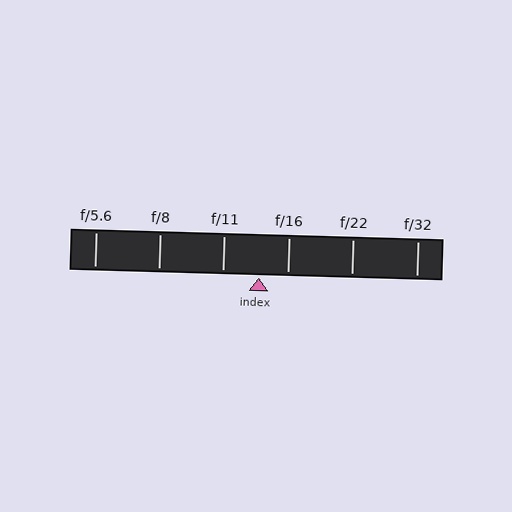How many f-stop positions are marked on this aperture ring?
There are 6 f-stop positions marked.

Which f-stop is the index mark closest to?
The index mark is closest to f/16.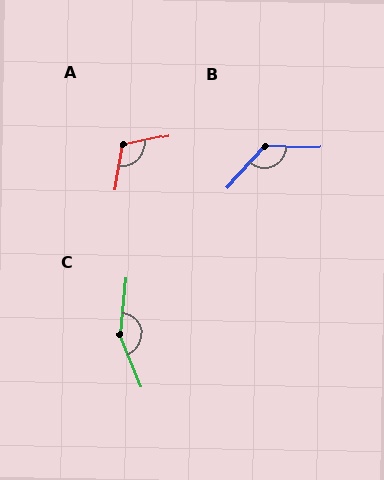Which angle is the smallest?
A, at approximately 112 degrees.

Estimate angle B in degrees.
Approximately 132 degrees.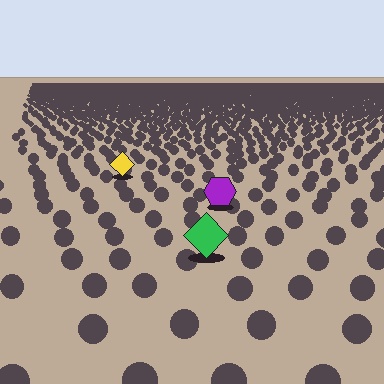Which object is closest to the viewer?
The green diamond is closest. The texture marks near it are larger and more spread out.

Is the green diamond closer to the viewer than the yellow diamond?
Yes. The green diamond is closer — you can tell from the texture gradient: the ground texture is coarser near it.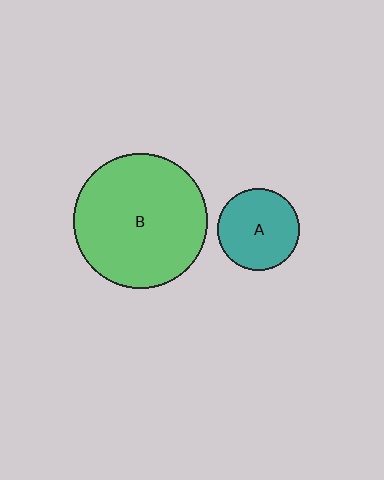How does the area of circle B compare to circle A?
Approximately 2.7 times.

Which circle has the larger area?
Circle B (green).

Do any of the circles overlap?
No, none of the circles overlap.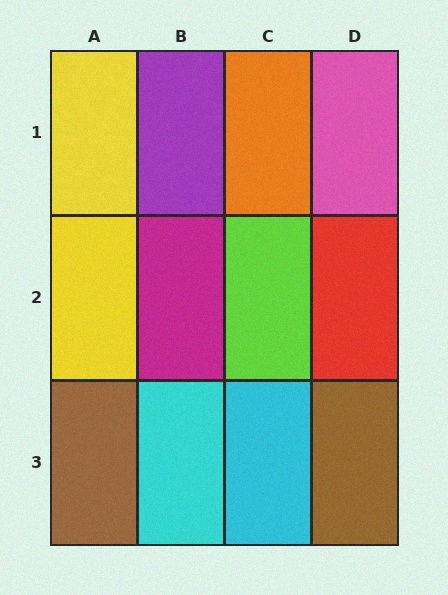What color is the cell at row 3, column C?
Cyan.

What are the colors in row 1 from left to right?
Yellow, purple, orange, pink.